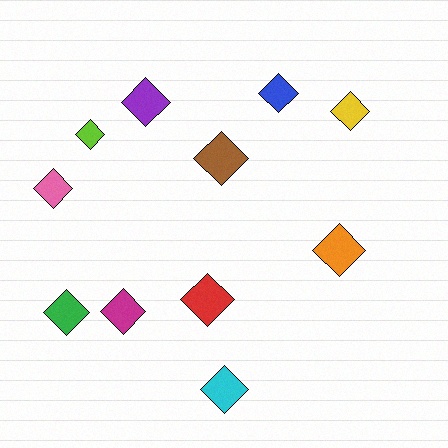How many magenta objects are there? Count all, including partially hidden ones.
There is 1 magenta object.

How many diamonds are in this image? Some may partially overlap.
There are 11 diamonds.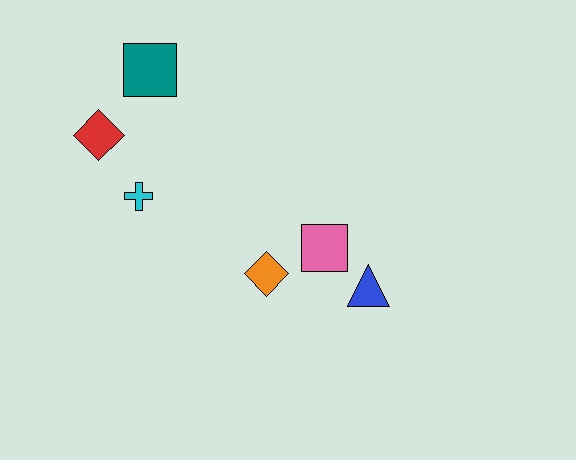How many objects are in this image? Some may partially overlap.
There are 6 objects.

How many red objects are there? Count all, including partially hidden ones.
There is 1 red object.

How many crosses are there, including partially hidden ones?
There is 1 cross.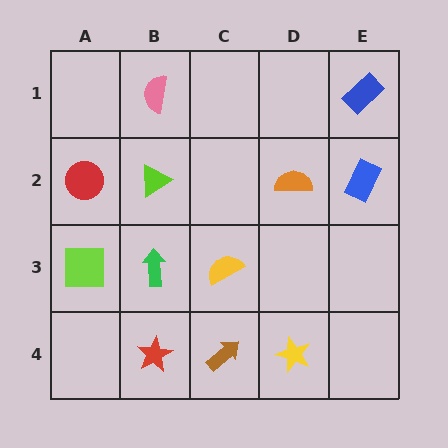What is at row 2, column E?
A blue rectangle.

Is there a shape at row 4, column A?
No, that cell is empty.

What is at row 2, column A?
A red circle.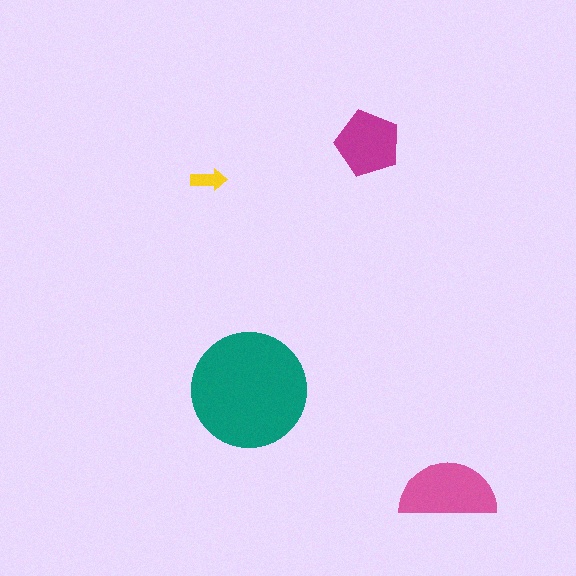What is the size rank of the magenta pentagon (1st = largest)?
3rd.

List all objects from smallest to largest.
The yellow arrow, the magenta pentagon, the pink semicircle, the teal circle.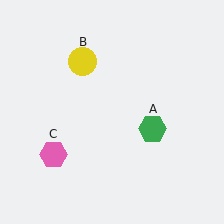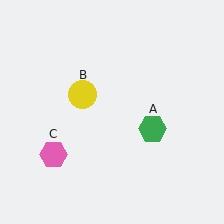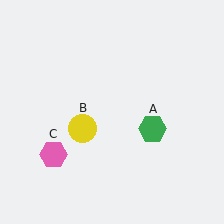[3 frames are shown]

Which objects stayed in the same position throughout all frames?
Green hexagon (object A) and pink hexagon (object C) remained stationary.